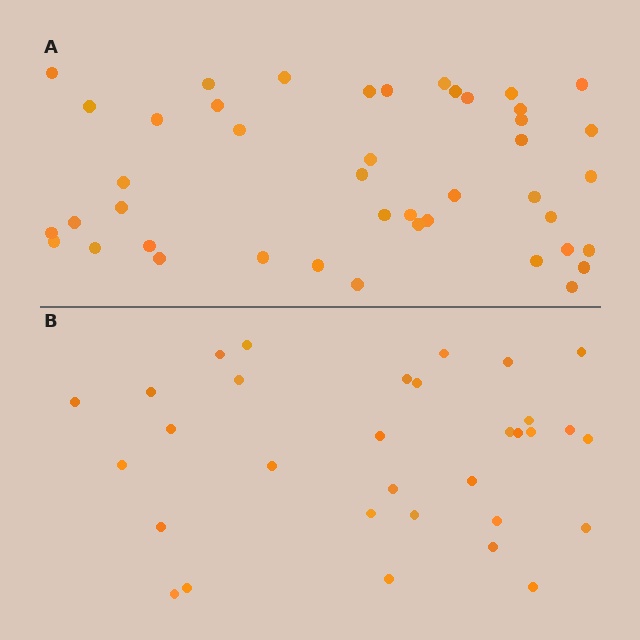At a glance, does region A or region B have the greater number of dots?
Region A (the top region) has more dots.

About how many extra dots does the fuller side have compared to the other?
Region A has roughly 12 or so more dots than region B.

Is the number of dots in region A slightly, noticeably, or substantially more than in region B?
Region A has noticeably more, but not dramatically so. The ratio is roughly 1.4 to 1.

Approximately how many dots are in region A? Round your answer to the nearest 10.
About 40 dots. (The exact count is 44, which rounds to 40.)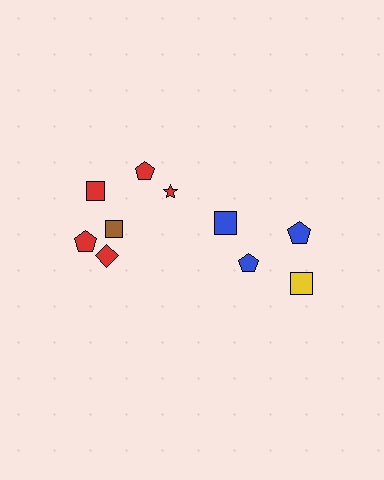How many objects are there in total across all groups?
There are 10 objects.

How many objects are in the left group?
There are 6 objects.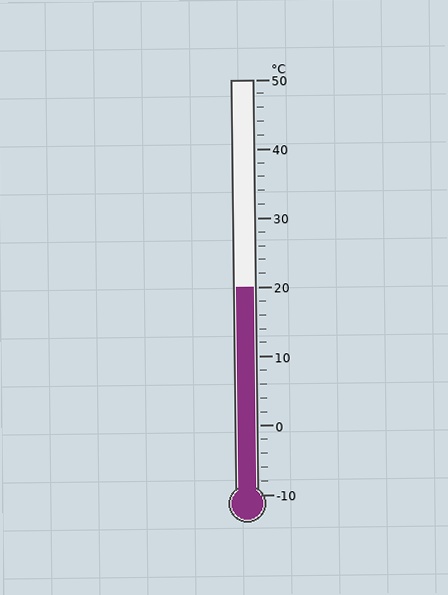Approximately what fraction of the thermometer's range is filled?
The thermometer is filled to approximately 50% of its range.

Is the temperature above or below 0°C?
The temperature is above 0°C.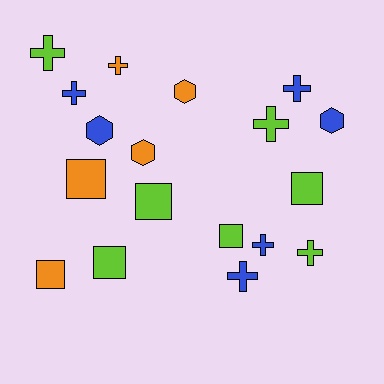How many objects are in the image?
There are 18 objects.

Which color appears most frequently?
Lime, with 7 objects.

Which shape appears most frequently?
Cross, with 8 objects.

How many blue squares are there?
There are no blue squares.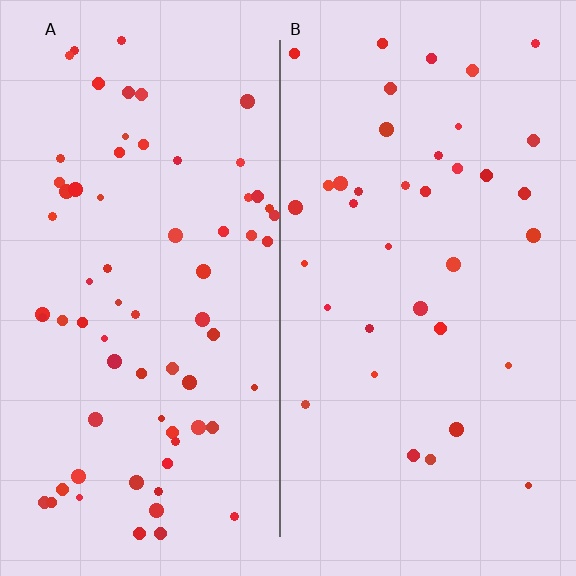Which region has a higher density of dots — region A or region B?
A (the left).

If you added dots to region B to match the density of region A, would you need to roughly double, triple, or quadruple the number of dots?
Approximately double.